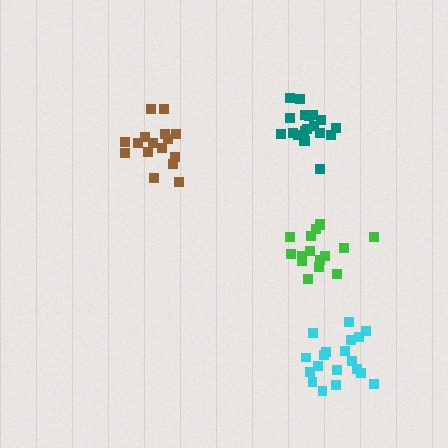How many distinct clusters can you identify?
There are 4 distinct clusters.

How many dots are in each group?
Group 1: 16 dots, Group 2: 19 dots, Group 3: 16 dots, Group 4: 19 dots (70 total).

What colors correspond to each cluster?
The clusters are colored: green, cyan, brown, teal.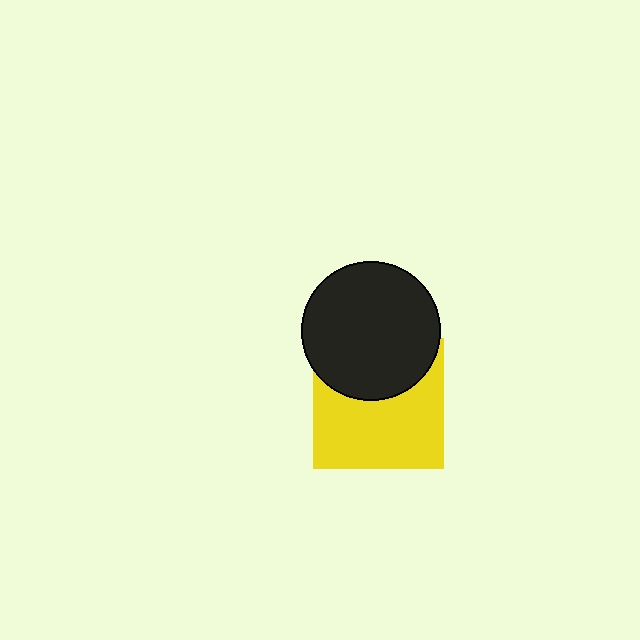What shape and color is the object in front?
The object in front is a black circle.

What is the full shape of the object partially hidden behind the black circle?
The partially hidden object is a yellow square.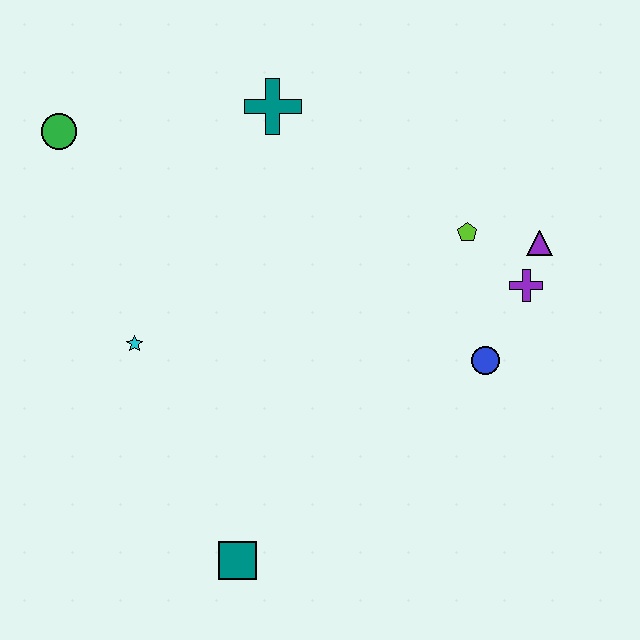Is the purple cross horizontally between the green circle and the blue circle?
No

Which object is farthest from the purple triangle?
The green circle is farthest from the purple triangle.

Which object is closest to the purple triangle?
The purple cross is closest to the purple triangle.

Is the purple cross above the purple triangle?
No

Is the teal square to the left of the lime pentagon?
Yes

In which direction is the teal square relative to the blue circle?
The teal square is to the left of the blue circle.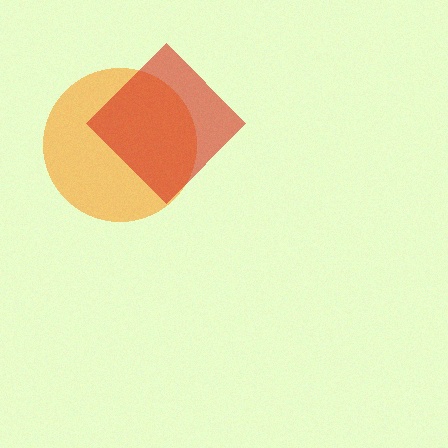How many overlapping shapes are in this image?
There are 2 overlapping shapes in the image.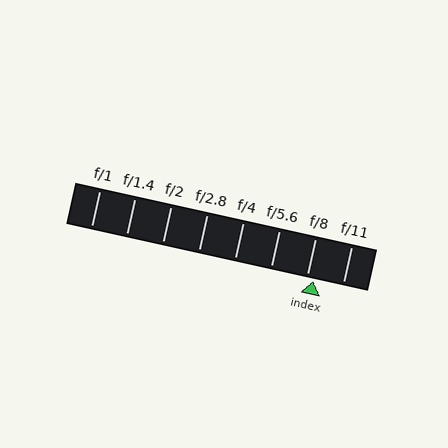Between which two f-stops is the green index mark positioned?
The index mark is between f/8 and f/11.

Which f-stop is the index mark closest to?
The index mark is closest to f/8.